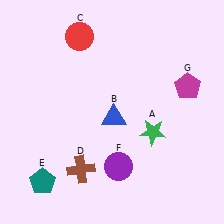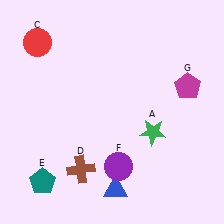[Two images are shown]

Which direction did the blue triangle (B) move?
The blue triangle (B) moved down.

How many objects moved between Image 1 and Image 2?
2 objects moved between the two images.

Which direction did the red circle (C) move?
The red circle (C) moved left.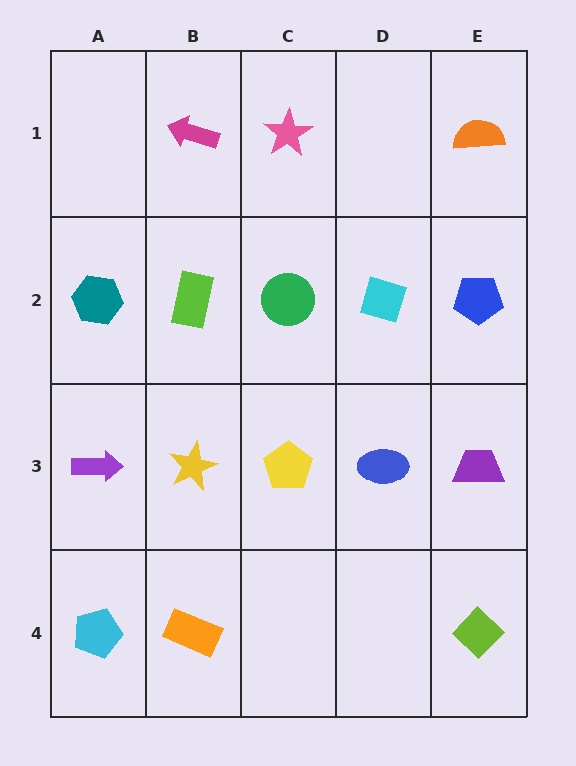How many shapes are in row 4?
3 shapes.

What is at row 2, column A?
A teal hexagon.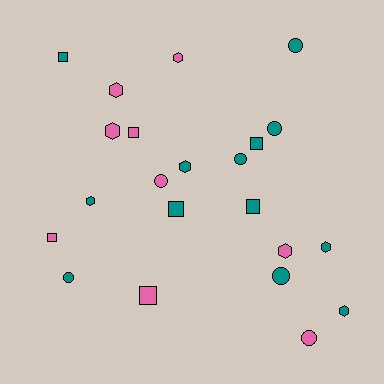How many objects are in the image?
There are 22 objects.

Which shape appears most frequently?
Hexagon, with 8 objects.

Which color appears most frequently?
Teal, with 13 objects.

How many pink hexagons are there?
There are 4 pink hexagons.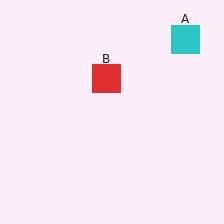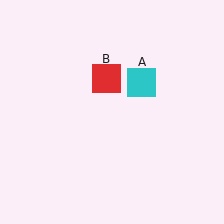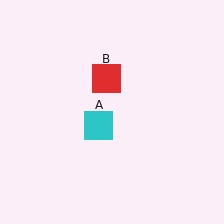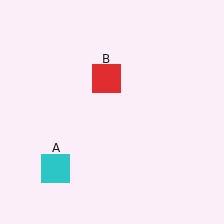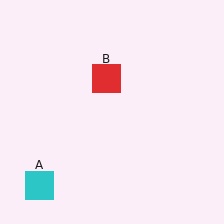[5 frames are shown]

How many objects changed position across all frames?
1 object changed position: cyan square (object A).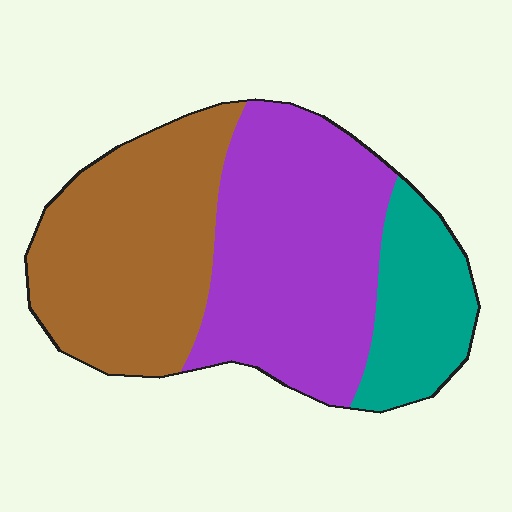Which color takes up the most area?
Purple, at roughly 45%.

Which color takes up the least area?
Teal, at roughly 20%.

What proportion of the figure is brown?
Brown takes up between a quarter and a half of the figure.